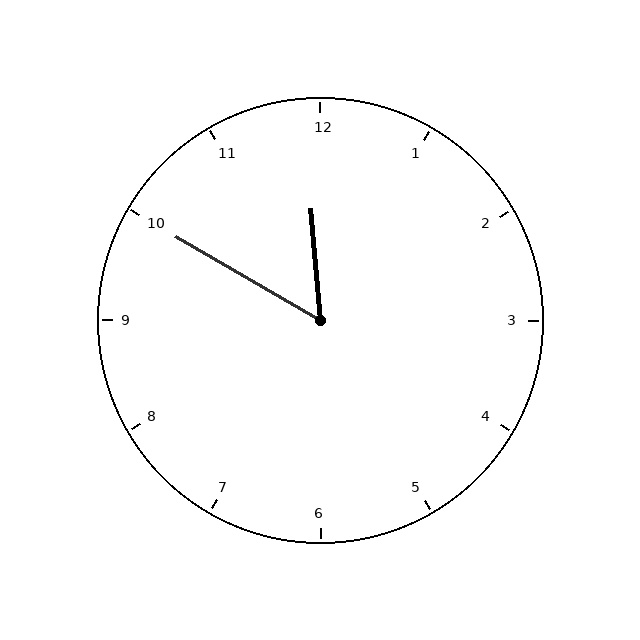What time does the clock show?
11:50.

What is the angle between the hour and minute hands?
Approximately 55 degrees.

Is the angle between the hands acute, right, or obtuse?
It is acute.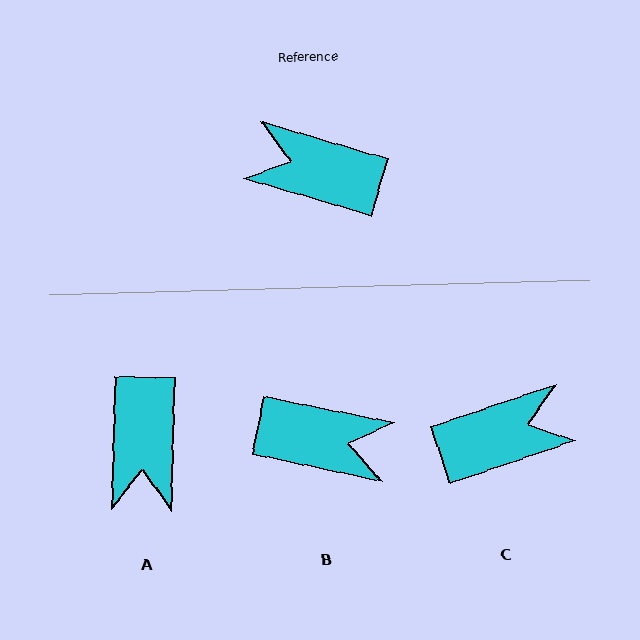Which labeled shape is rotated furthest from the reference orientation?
B, about 175 degrees away.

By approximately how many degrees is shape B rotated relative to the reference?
Approximately 175 degrees clockwise.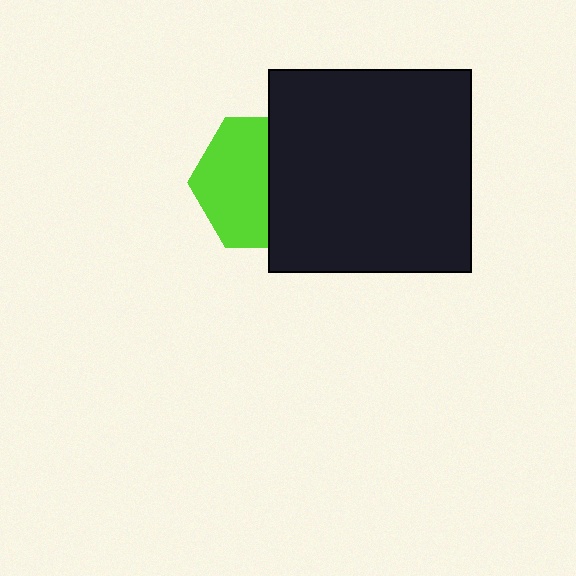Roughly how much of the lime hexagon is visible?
About half of it is visible (roughly 54%).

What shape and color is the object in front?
The object in front is a black square.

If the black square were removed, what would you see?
You would see the complete lime hexagon.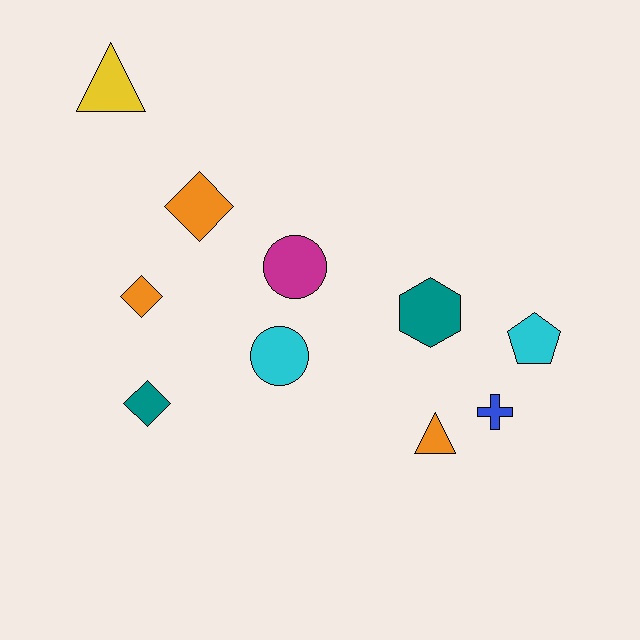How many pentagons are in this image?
There is 1 pentagon.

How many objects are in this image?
There are 10 objects.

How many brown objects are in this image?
There are no brown objects.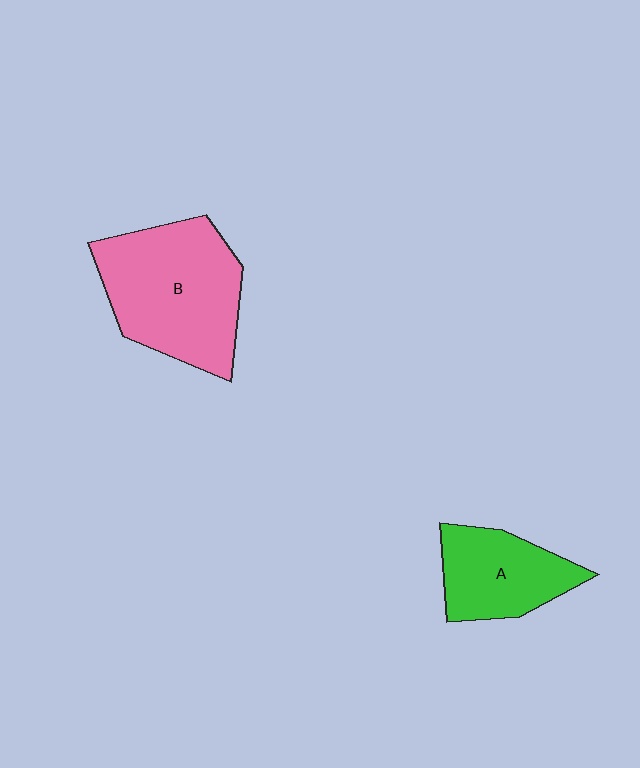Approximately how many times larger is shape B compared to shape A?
Approximately 1.7 times.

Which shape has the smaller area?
Shape A (green).